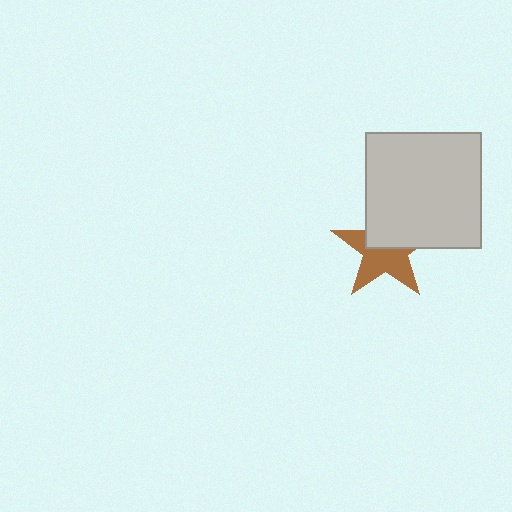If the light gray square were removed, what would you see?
You would see the complete brown star.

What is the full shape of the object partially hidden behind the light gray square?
The partially hidden object is a brown star.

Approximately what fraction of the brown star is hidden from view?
Roughly 45% of the brown star is hidden behind the light gray square.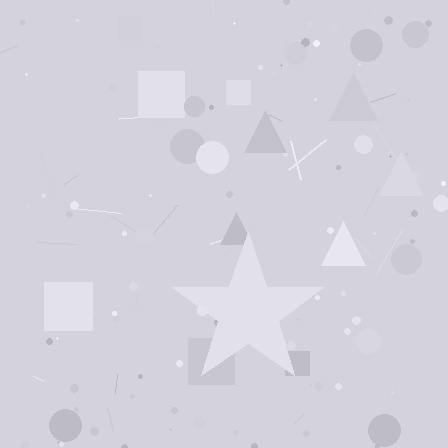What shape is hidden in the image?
A star is hidden in the image.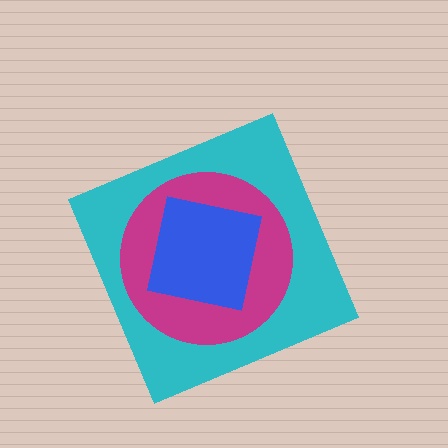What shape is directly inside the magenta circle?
The blue square.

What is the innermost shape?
The blue square.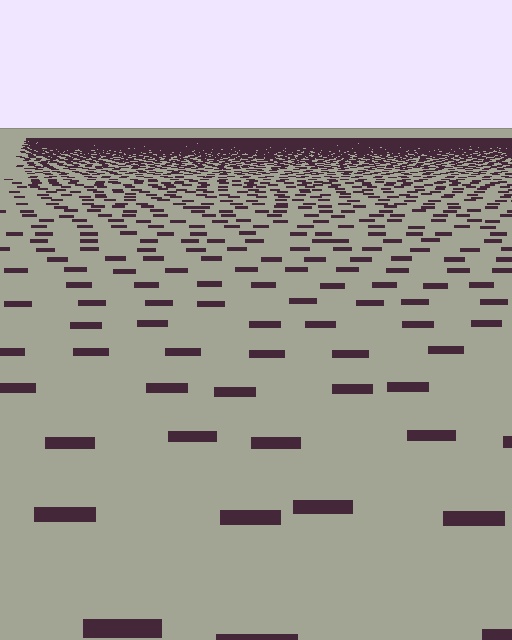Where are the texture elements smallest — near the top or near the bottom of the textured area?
Near the top.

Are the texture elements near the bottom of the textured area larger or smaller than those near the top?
Larger. Near the bottom, elements are closer to the viewer and appear at a bigger on-screen size.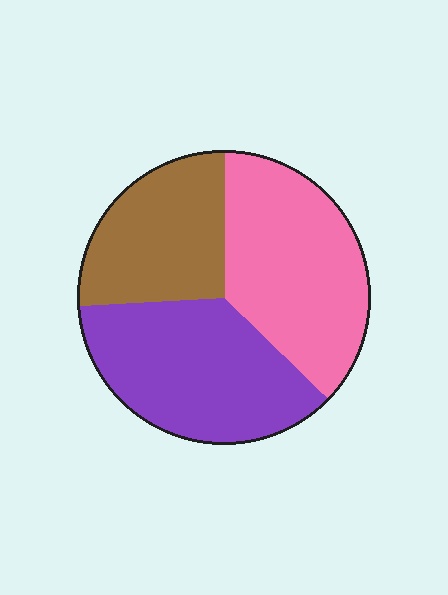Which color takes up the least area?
Brown, at roughly 25%.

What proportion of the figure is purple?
Purple covers 37% of the figure.